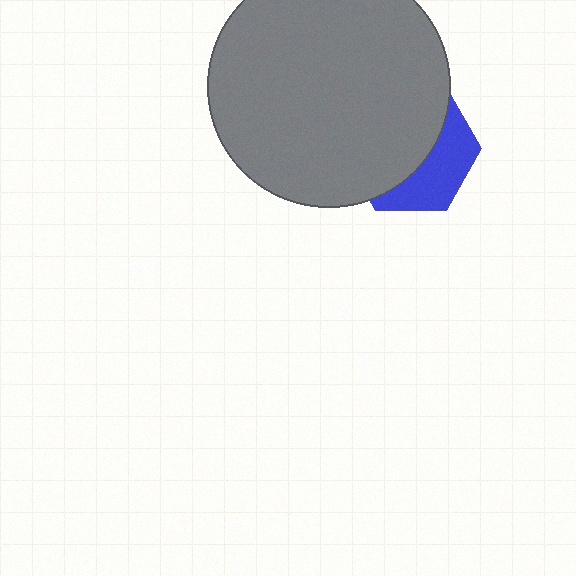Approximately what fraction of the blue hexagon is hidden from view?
Roughly 62% of the blue hexagon is hidden behind the gray circle.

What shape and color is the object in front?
The object in front is a gray circle.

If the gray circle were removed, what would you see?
You would see the complete blue hexagon.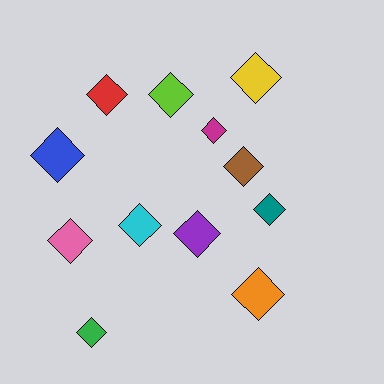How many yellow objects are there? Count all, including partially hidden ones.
There is 1 yellow object.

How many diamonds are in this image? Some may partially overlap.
There are 12 diamonds.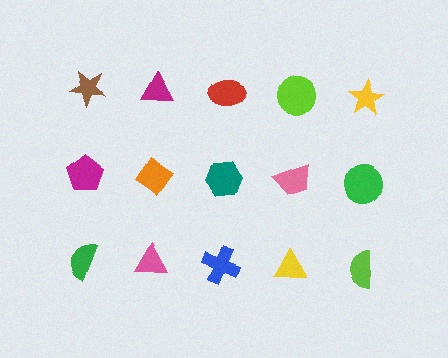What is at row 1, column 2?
A magenta triangle.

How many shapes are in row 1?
5 shapes.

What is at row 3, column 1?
A green semicircle.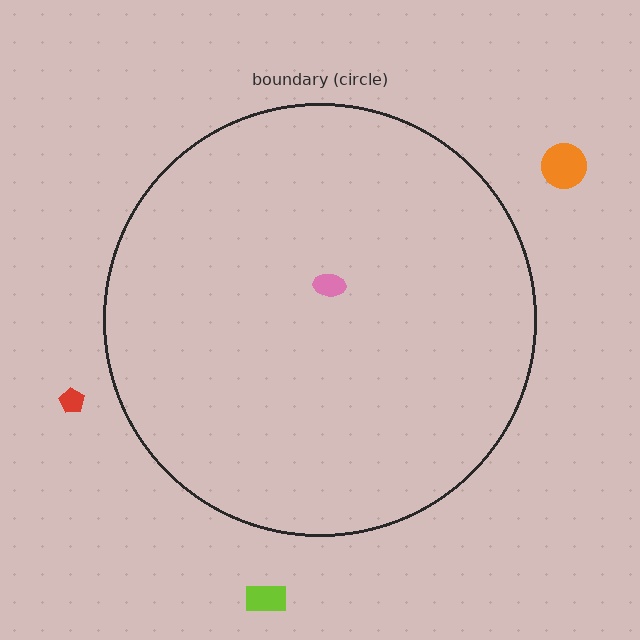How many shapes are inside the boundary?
1 inside, 3 outside.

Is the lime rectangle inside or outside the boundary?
Outside.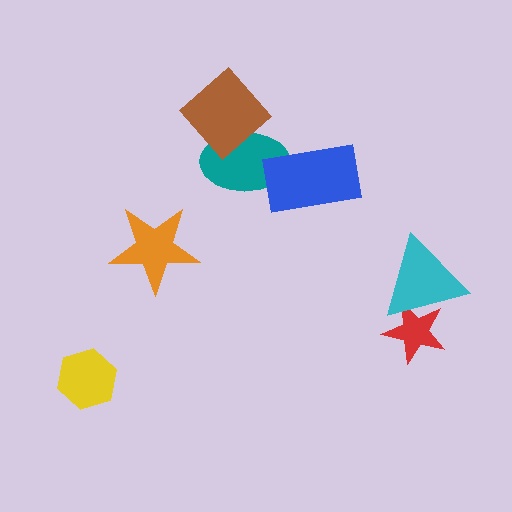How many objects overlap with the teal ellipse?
2 objects overlap with the teal ellipse.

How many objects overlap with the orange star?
0 objects overlap with the orange star.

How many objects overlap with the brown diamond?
1 object overlaps with the brown diamond.